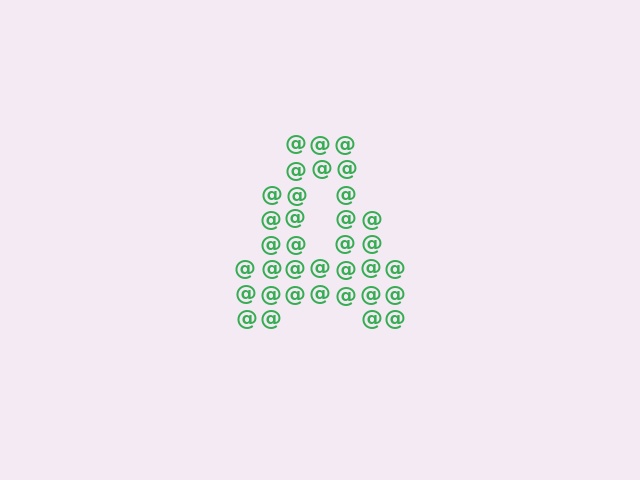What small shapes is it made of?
It is made of small at signs.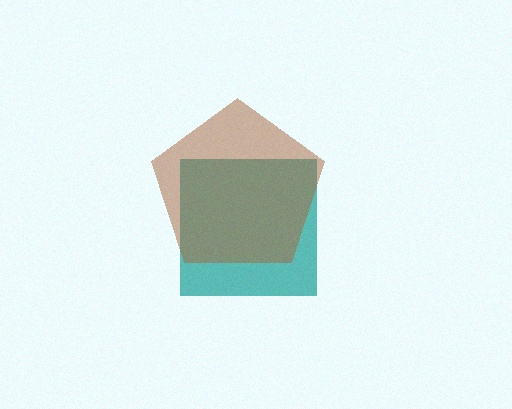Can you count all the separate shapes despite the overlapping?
Yes, there are 2 separate shapes.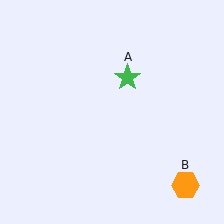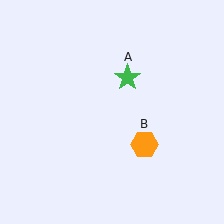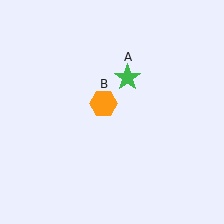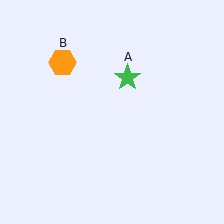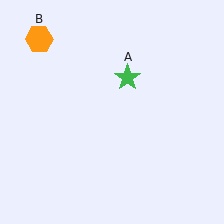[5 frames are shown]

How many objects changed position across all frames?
1 object changed position: orange hexagon (object B).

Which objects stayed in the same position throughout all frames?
Green star (object A) remained stationary.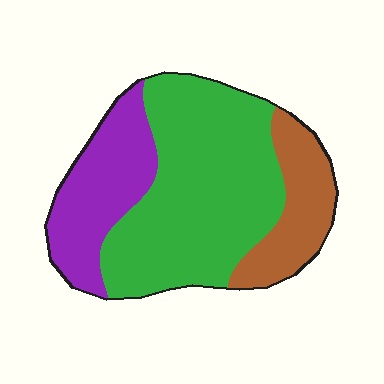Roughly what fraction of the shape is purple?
Purple takes up about one quarter (1/4) of the shape.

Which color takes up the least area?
Brown, at roughly 20%.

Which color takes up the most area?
Green, at roughly 55%.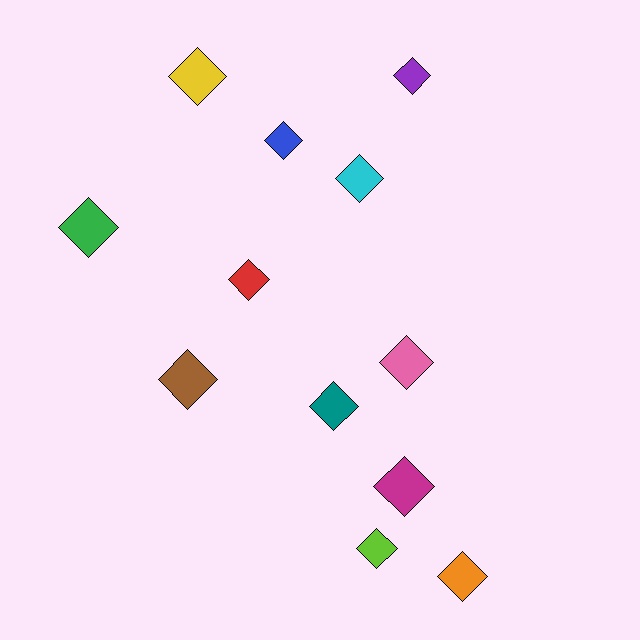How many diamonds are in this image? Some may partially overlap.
There are 12 diamonds.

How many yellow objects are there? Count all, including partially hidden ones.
There is 1 yellow object.